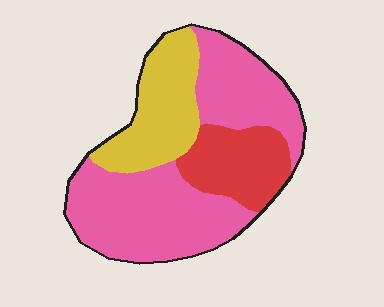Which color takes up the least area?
Red, at roughly 20%.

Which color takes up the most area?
Pink, at roughly 55%.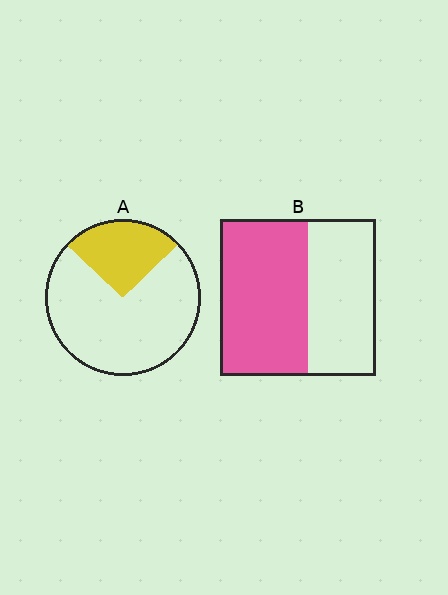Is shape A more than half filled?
No.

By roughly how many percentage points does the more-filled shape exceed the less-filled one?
By roughly 30 percentage points (B over A).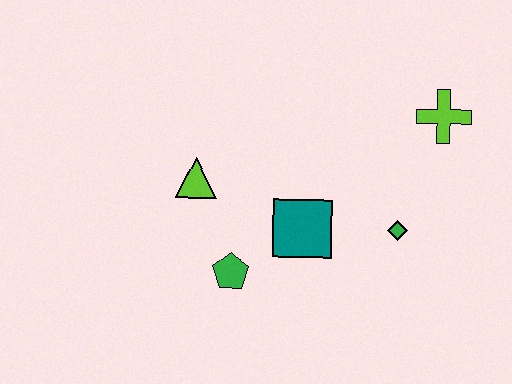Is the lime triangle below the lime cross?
Yes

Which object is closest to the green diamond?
The teal square is closest to the green diamond.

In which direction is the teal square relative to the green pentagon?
The teal square is to the right of the green pentagon.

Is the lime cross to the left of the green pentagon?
No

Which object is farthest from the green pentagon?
The lime cross is farthest from the green pentagon.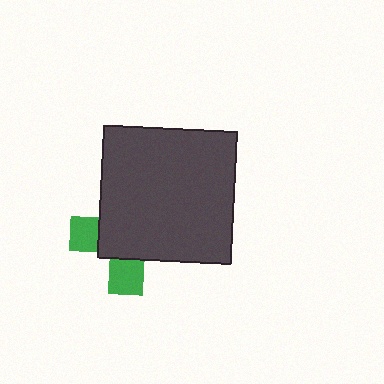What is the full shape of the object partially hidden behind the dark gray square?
The partially hidden object is a green cross.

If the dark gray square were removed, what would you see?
You would see the complete green cross.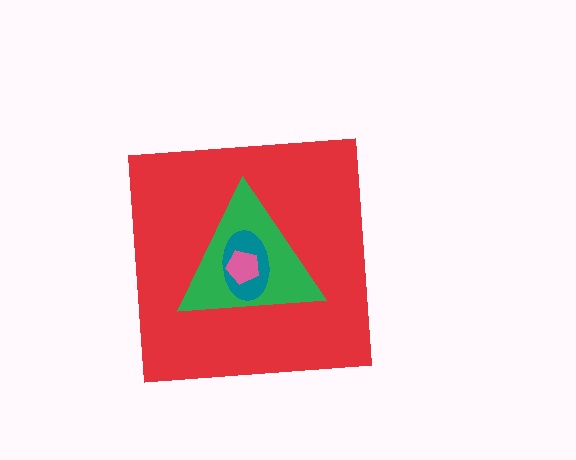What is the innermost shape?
The pink pentagon.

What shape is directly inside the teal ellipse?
The pink pentagon.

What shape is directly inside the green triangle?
The teal ellipse.